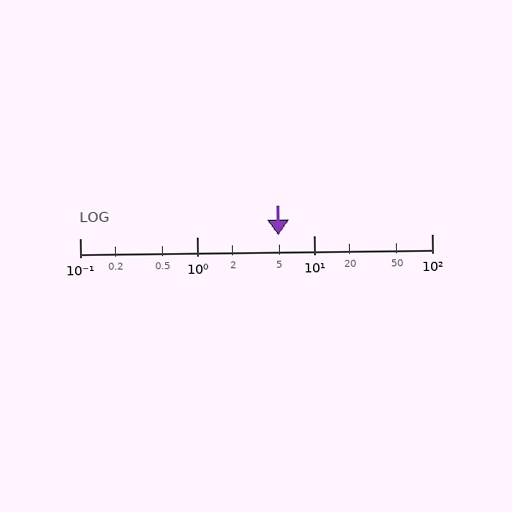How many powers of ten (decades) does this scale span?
The scale spans 3 decades, from 0.1 to 100.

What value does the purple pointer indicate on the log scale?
The pointer indicates approximately 4.9.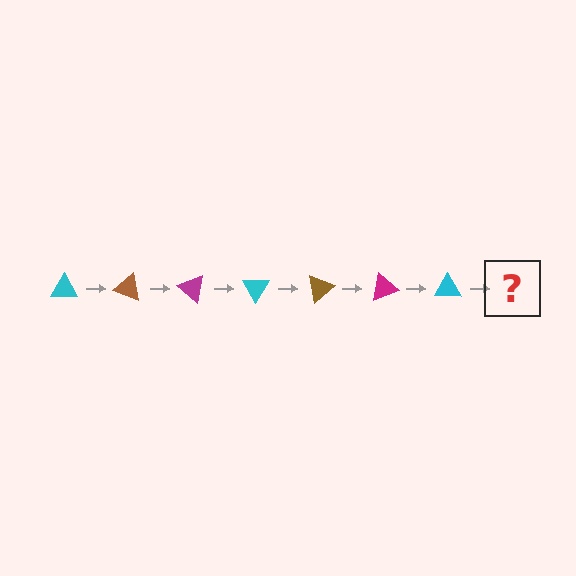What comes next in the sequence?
The next element should be a brown triangle, rotated 140 degrees from the start.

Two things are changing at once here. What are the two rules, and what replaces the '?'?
The two rules are that it rotates 20 degrees each step and the color cycles through cyan, brown, and magenta. The '?' should be a brown triangle, rotated 140 degrees from the start.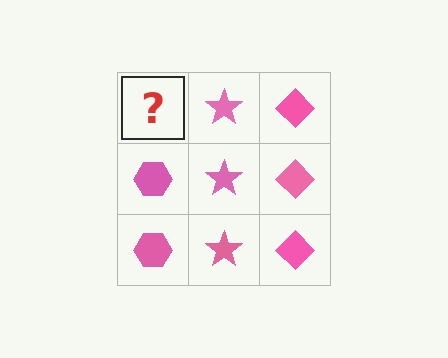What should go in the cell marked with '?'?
The missing cell should contain a pink hexagon.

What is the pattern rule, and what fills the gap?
The rule is that each column has a consistent shape. The gap should be filled with a pink hexagon.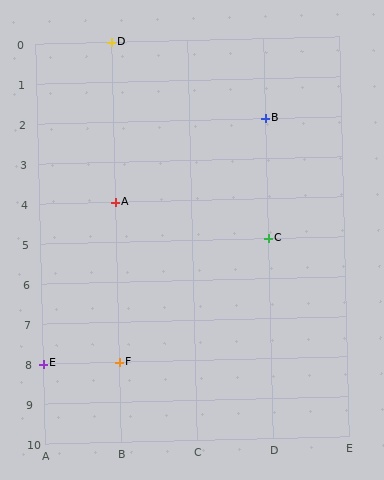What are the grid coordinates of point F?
Point F is at grid coordinates (B, 8).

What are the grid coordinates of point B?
Point B is at grid coordinates (D, 2).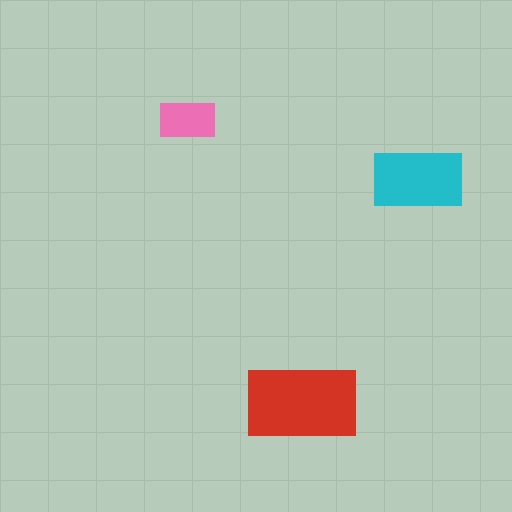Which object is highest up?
The pink rectangle is topmost.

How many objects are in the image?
There are 3 objects in the image.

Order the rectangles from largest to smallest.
the red one, the cyan one, the pink one.